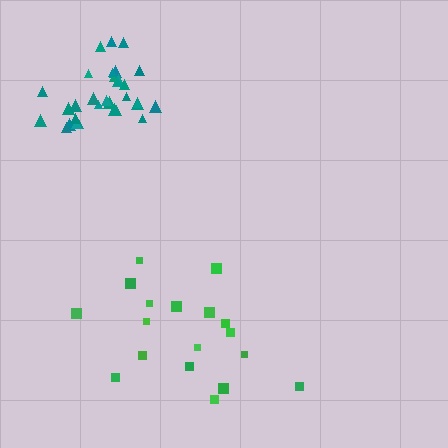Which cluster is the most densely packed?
Teal.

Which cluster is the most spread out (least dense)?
Green.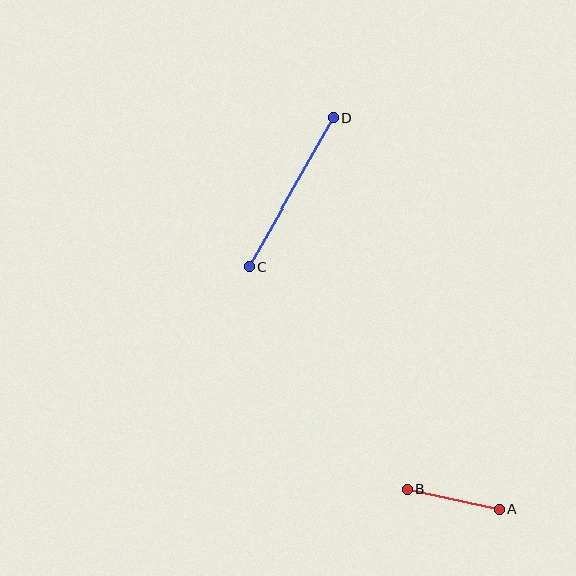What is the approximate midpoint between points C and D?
The midpoint is at approximately (291, 192) pixels.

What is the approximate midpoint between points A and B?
The midpoint is at approximately (454, 499) pixels.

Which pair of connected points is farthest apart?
Points C and D are farthest apart.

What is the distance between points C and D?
The distance is approximately 172 pixels.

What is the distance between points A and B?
The distance is approximately 94 pixels.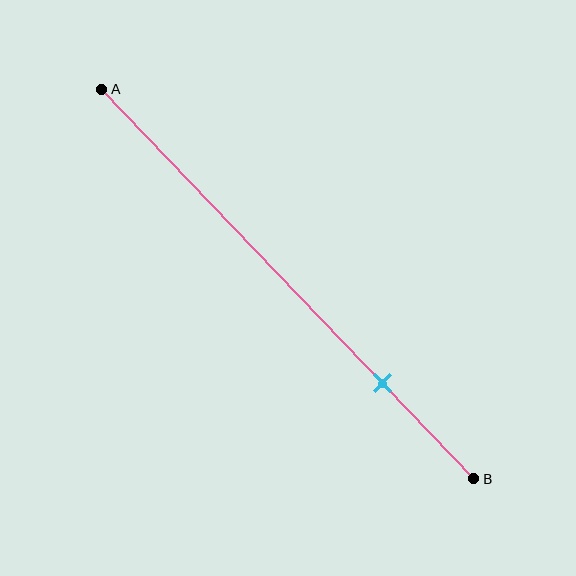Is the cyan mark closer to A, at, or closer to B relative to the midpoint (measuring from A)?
The cyan mark is closer to point B than the midpoint of segment AB.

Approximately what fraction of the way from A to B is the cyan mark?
The cyan mark is approximately 75% of the way from A to B.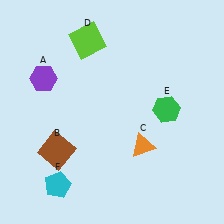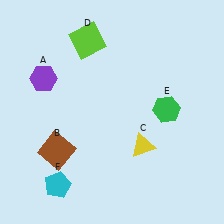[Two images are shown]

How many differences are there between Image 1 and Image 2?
There is 1 difference between the two images.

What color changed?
The triangle (C) changed from orange in Image 1 to yellow in Image 2.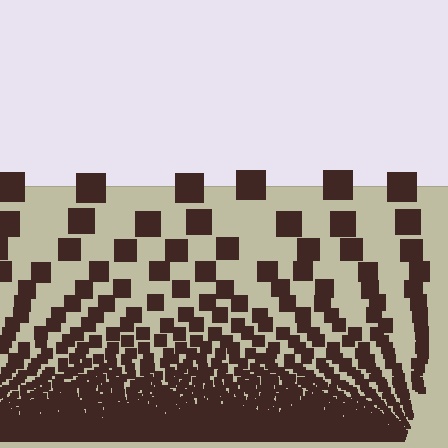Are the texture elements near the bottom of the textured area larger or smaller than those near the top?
Smaller. The gradient is inverted — elements near the bottom are smaller and denser.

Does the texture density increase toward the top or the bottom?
Density increases toward the bottom.